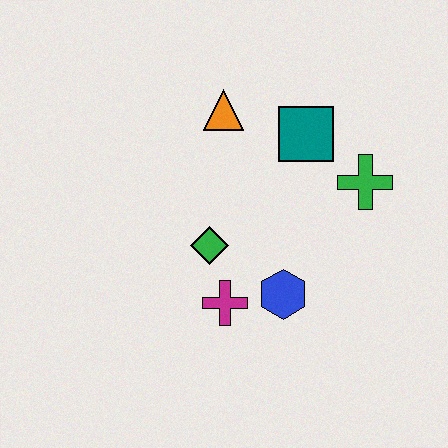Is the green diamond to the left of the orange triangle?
Yes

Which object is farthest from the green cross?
The magenta cross is farthest from the green cross.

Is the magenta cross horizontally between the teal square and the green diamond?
Yes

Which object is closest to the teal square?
The green cross is closest to the teal square.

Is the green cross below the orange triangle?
Yes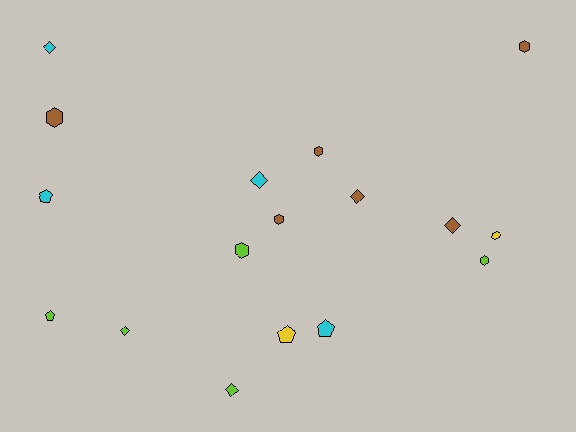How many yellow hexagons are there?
There is 1 yellow hexagon.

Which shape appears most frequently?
Hexagon, with 7 objects.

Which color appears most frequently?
Brown, with 6 objects.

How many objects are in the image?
There are 17 objects.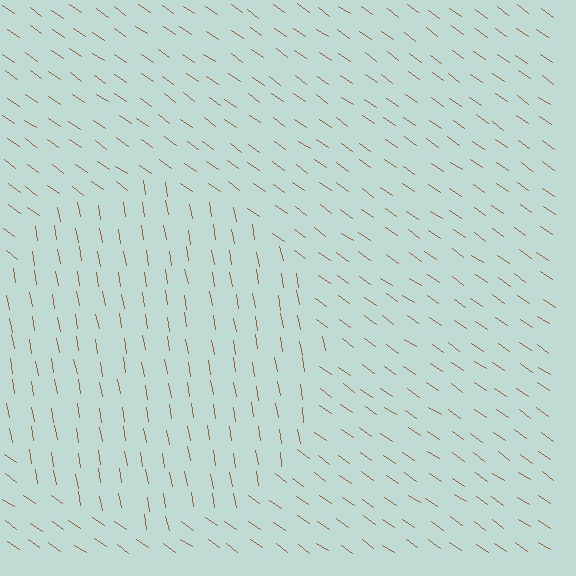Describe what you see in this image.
The image is filled with small brown line segments. A circle region in the image has lines oriented differently from the surrounding lines, creating a visible texture boundary.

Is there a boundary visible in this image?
Yes, there is a texture boundary formed by a change in line orientation.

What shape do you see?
I see a circle.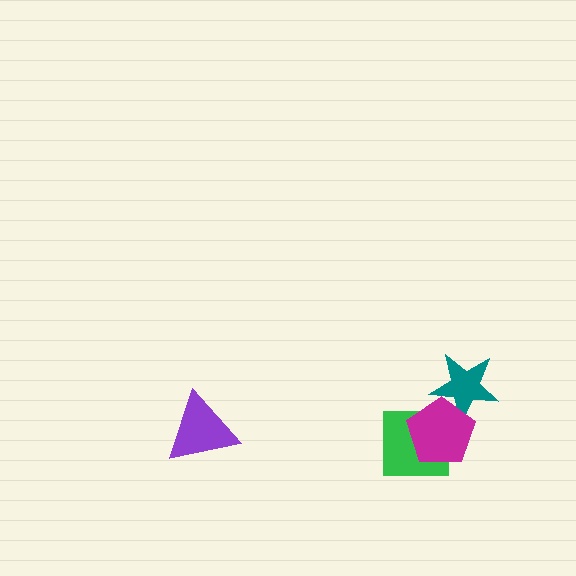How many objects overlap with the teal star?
1 object overlaps with the teal star.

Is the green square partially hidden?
Yes, it is partially covered by another shape.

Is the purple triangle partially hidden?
No, no other shape covers it.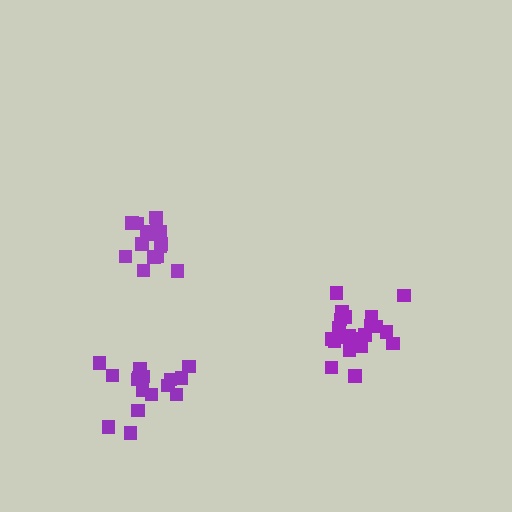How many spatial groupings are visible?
There are 3 spatial groupings.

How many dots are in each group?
Group 1: 21 dots, Group 2: 15 dots, Group 3: 16 dots (52 total).